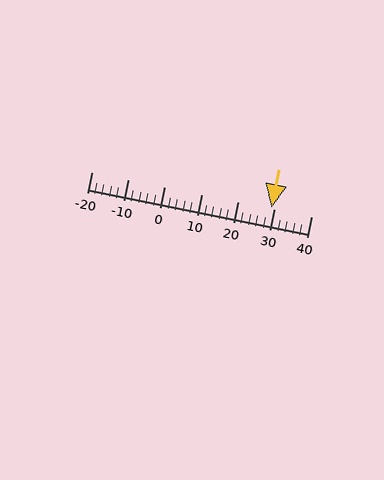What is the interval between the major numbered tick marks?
The major tick marks are spaced 10 units apart.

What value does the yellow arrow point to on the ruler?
The yellow arrow points to approximately 29.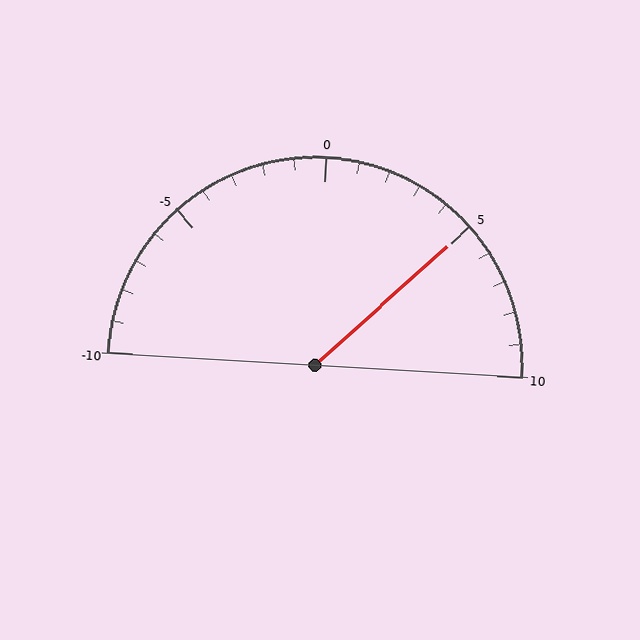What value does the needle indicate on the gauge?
The needle indicates approximately 5.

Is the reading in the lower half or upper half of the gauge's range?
The reading is in the upper half of the range (-10 to 10).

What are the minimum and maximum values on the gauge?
The gauge ranges from -10 to 10.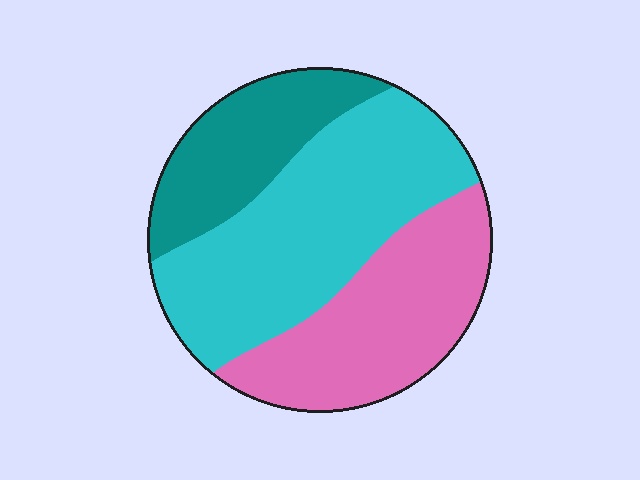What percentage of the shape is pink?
Pink takes up about one third (1/3) of the shape.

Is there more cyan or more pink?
Cyan.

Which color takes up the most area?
Cyan, at roughly 45%.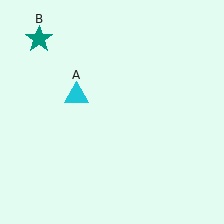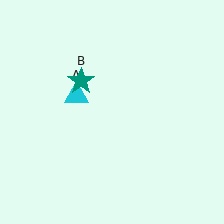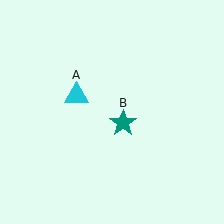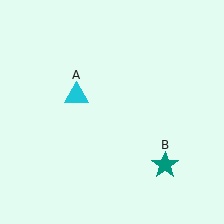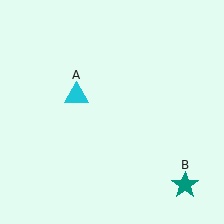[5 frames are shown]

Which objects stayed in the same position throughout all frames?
Cyan triangle (object A) remained stationary.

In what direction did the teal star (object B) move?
The teal star (object B) moved down and to the right.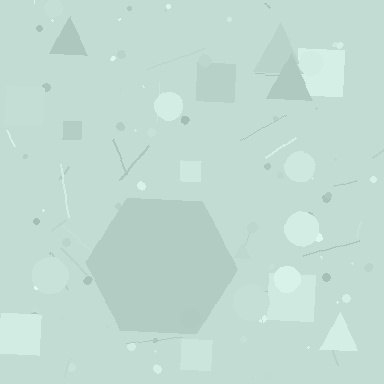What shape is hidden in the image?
A hexagon is hidden in the image.